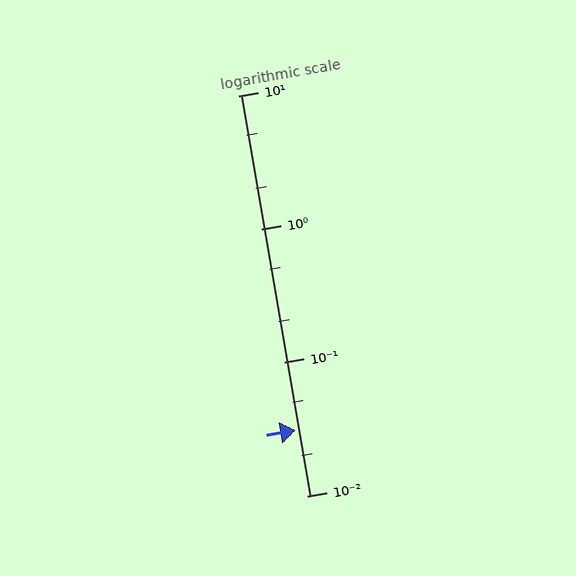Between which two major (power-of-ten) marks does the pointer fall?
The pointer is between 0.01 and 0.1.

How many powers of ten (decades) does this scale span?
The scale spans 3 decades, from 0.01 to 10.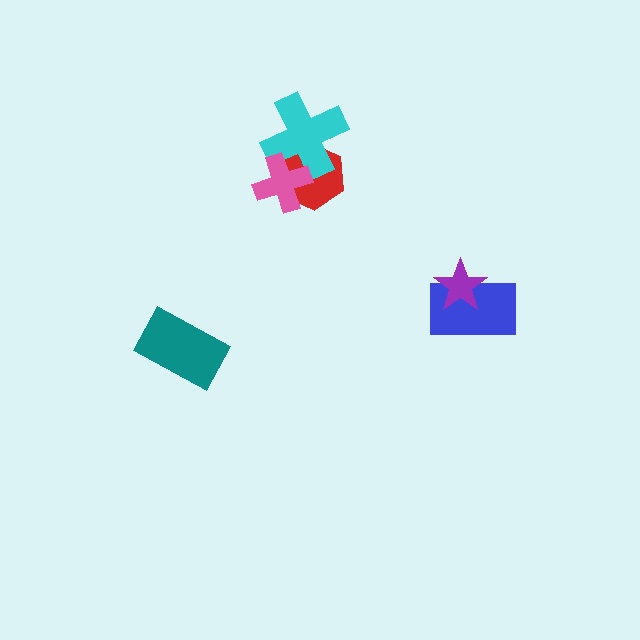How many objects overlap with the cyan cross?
2 objects overlap with the cyan cross.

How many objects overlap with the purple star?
1 object overlaps with the purple star.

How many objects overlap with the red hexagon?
2 objects overlap with the red hexagon.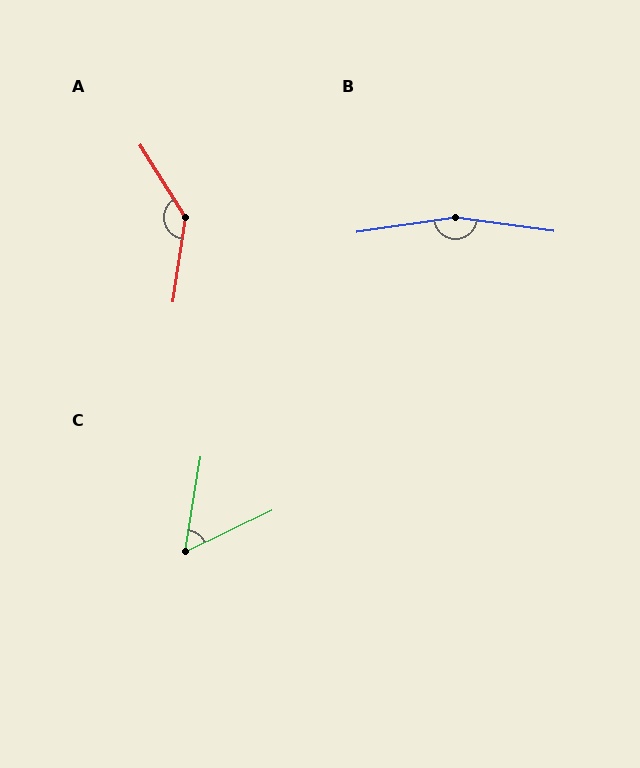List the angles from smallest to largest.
C (55°), A (139°), B (164°).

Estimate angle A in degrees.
Approximately 139 degrees.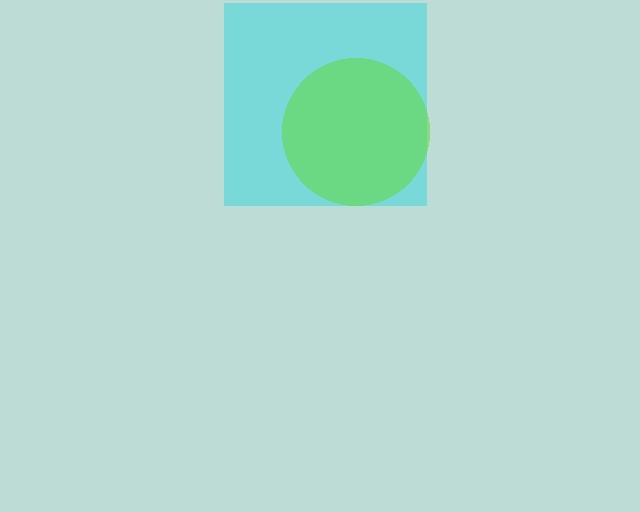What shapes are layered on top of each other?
The layered shapes are: a cyan square, a lime circle.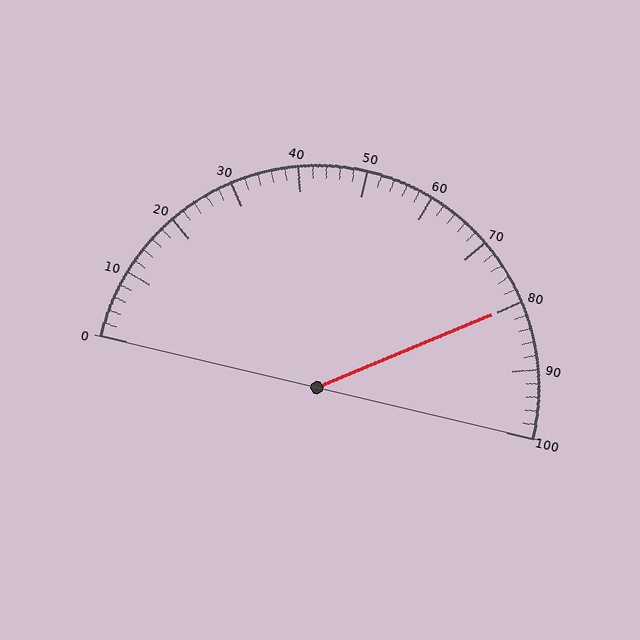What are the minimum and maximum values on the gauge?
The gauge ranges from 0 to 100.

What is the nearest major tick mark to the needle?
The nearest major tick mark is 80.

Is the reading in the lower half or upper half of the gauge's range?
The reading is in the upper half of the range (0 to 100).